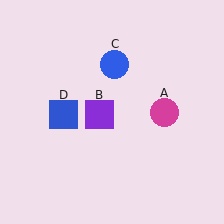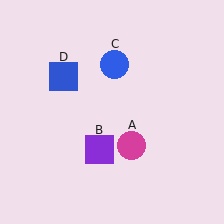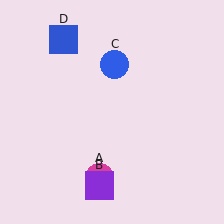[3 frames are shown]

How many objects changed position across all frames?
3 objects changed position: magenta circle (object A), purple square (object B), blue square (object D).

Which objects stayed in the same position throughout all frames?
Blue circle (object C) remained stationary.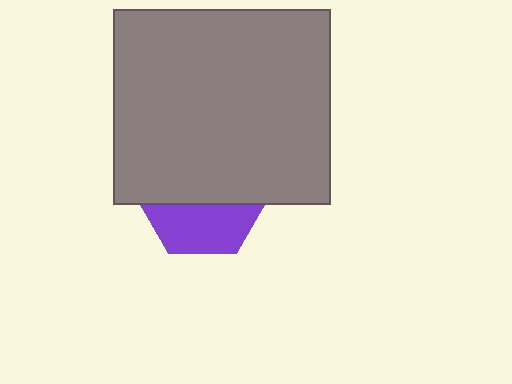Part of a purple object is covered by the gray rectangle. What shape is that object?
It is a hexagon.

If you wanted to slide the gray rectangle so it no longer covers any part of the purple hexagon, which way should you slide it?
Slide it up — that is the most direct way to separate the two shapes.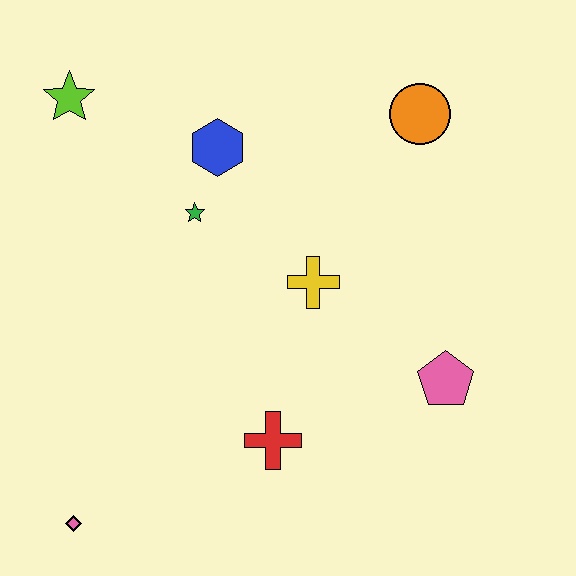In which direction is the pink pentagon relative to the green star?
The pink pentagon is to the right of the green star.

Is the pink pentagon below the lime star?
Yes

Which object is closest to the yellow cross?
The green star is closest to the yellow cross.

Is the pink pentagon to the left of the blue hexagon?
No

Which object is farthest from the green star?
The pink diamond is farthest from the green star.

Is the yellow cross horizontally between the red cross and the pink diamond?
No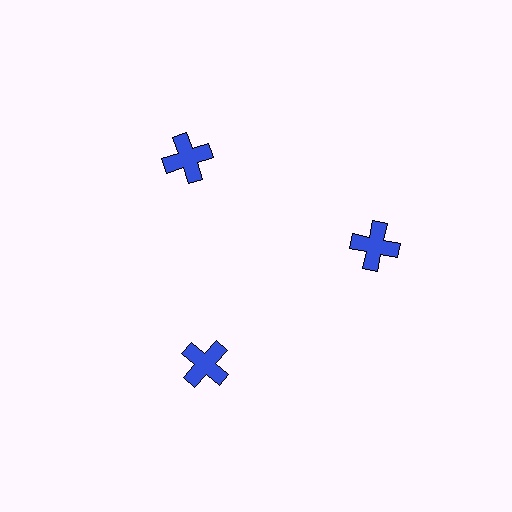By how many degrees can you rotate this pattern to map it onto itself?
The pattern maps onto itself every 120 degrees of rotation.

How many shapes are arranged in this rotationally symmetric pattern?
There are 3 shapes, arranged in 3 groups of 1.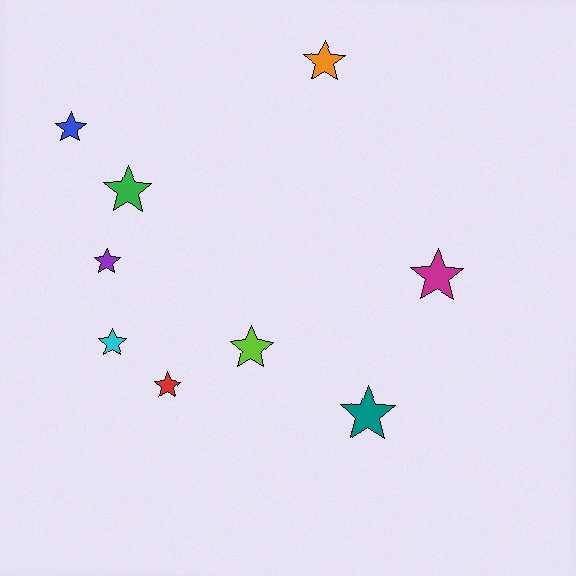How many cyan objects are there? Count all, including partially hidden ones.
There is 1 cyan object.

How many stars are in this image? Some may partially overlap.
There are 9 stars.